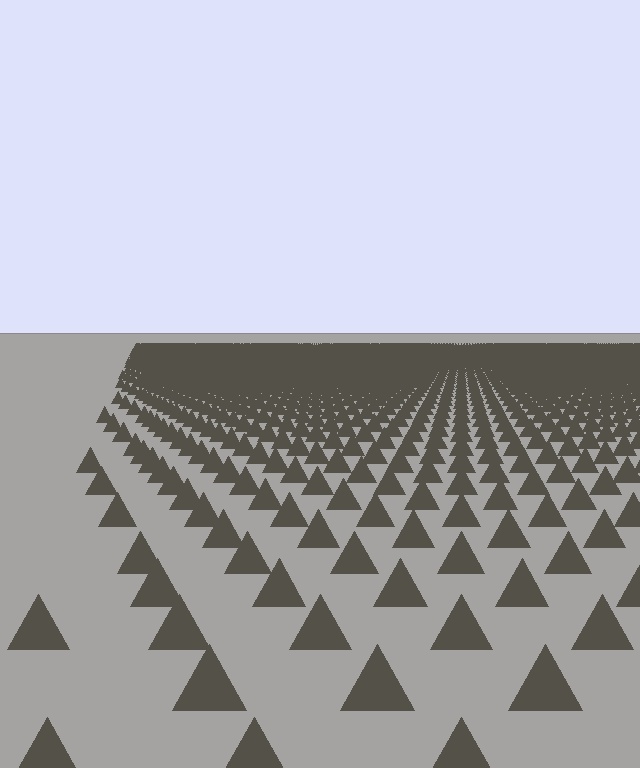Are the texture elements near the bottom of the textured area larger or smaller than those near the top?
Larger. Near the bottom, elements are closer to the viewer and appear at a bigger on-screen size.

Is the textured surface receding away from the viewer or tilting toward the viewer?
The surface is receding away from the viewer. Texture elements get smaller and denser toward the top.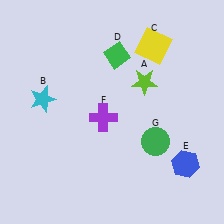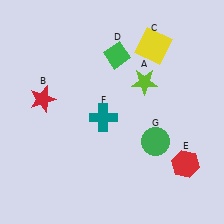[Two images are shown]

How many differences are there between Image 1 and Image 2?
There are 3 differences between the two images.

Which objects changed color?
B changed from cyan to red. E changed from blue to red. F changed from purple to teal.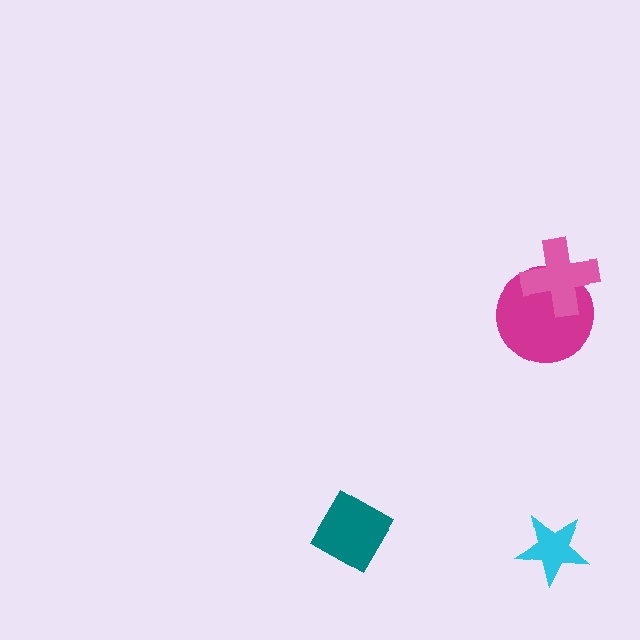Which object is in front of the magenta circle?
The pink cross is in front of the magenta circle.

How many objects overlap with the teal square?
0 objects overlap with the teal square.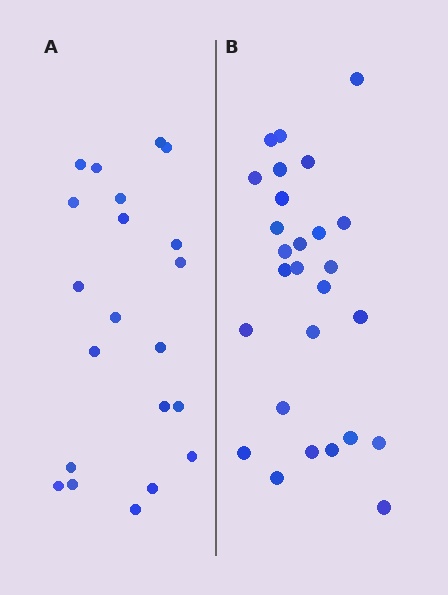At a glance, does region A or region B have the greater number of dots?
Region B (the right region) has more dots.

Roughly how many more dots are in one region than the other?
Region B has about 6 more dots than region A.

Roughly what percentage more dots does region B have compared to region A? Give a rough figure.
About 30% more.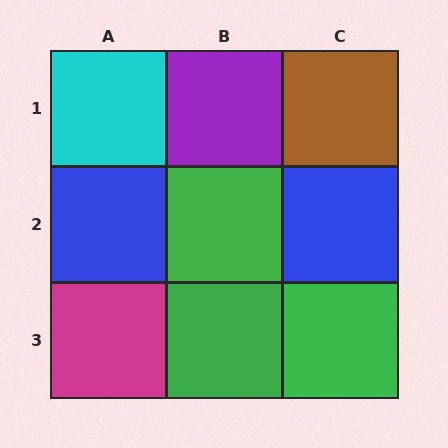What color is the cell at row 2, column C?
Blue.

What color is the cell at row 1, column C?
Brown.